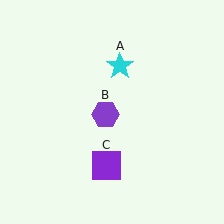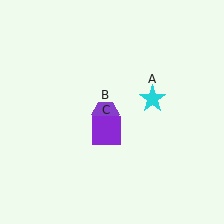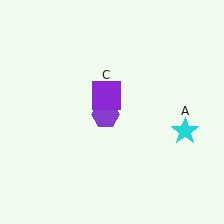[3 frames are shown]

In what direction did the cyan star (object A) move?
The cyan star (object A) moved down and to the right.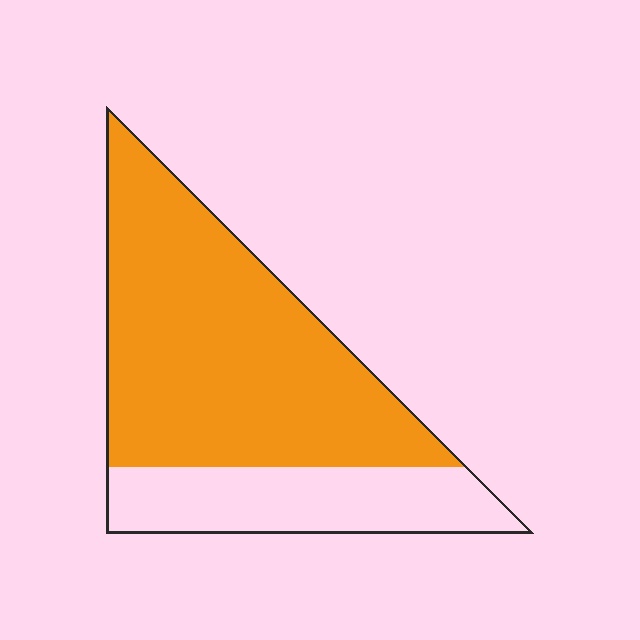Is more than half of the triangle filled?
Yes.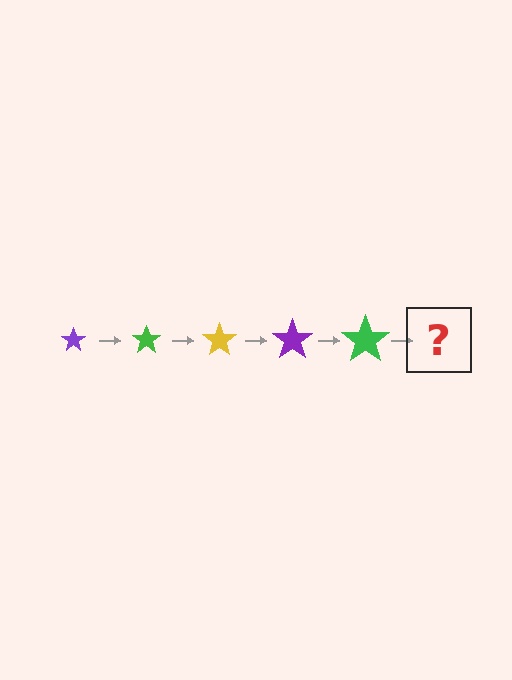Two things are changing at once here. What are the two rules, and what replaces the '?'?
The two rules are that the star grows larger each step and the color cycles through purple, green, and yellow. The '?' should be a yellow star, larger than the previous one.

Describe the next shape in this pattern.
It should be a yellow star, larger than the previous one.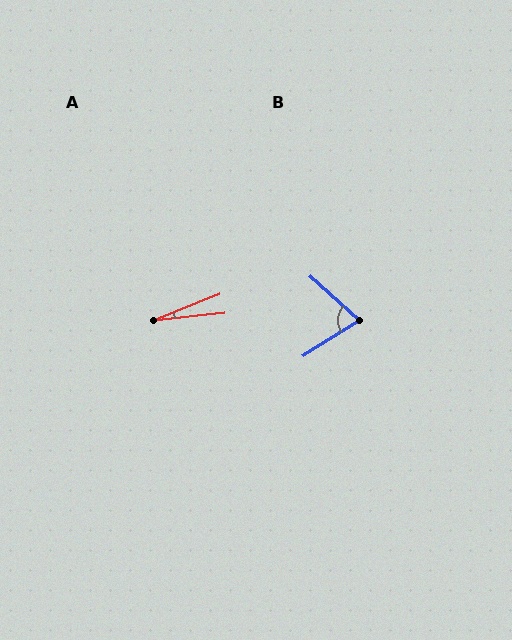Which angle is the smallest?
A, at approximately 16 degrees.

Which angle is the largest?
B, at approximately 74 degrees.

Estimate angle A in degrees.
Approximately 16 degrees.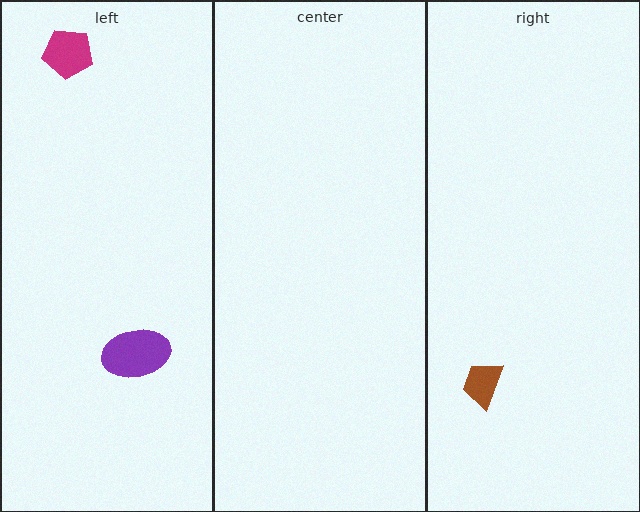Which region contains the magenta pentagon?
The left region.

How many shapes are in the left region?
2.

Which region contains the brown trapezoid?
The right region.